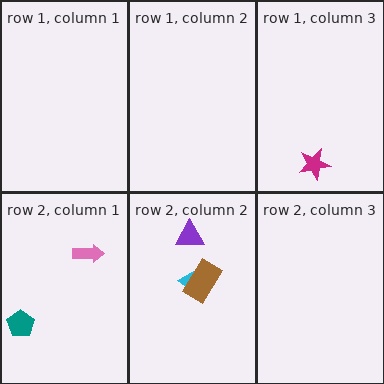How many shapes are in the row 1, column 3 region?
1.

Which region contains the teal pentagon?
The row 2, column 1 region.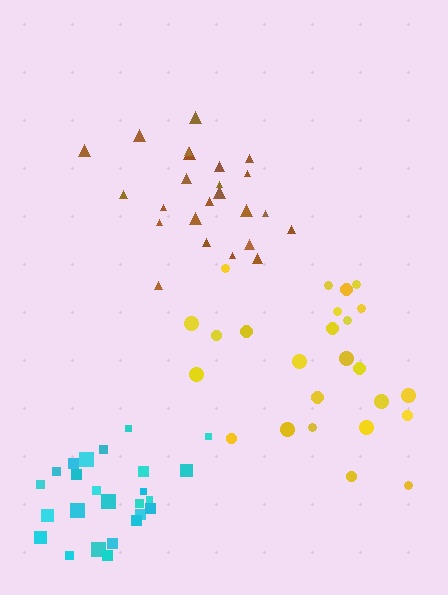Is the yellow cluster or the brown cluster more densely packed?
Brown.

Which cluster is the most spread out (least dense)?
Yellow.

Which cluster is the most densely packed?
Cyan.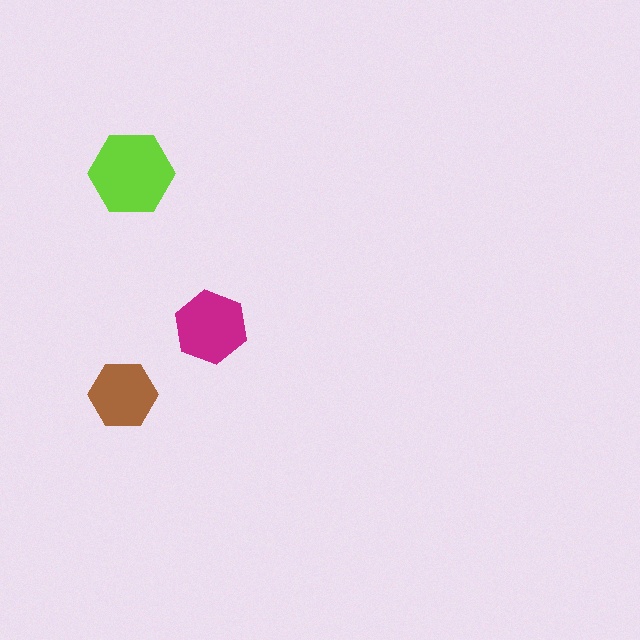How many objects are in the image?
There are 3 objects in the image.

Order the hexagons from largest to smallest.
the lime one, the magenta one, the brown one.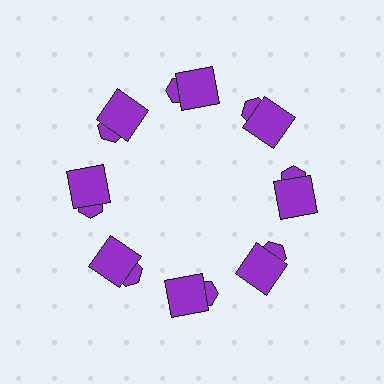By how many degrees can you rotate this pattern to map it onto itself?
The pattern maps onto itself every 45 degrees of rotation.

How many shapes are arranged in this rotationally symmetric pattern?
There are 16 shapes, arranged in 8 groups of 2.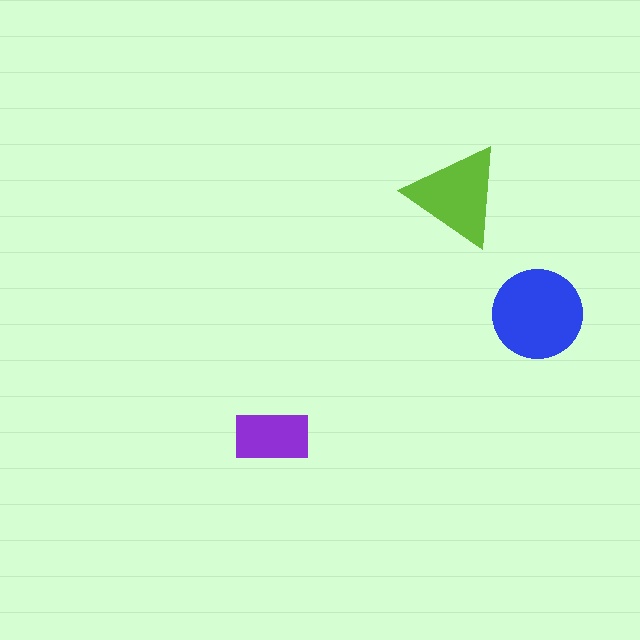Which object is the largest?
The blue circle.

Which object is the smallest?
The purple rectangle.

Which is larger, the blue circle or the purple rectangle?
The blue circle.